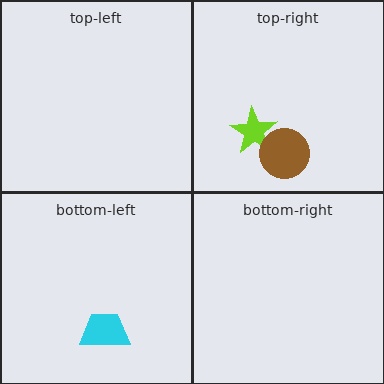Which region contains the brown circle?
The top-right region.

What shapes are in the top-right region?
The lime star, the brown circle.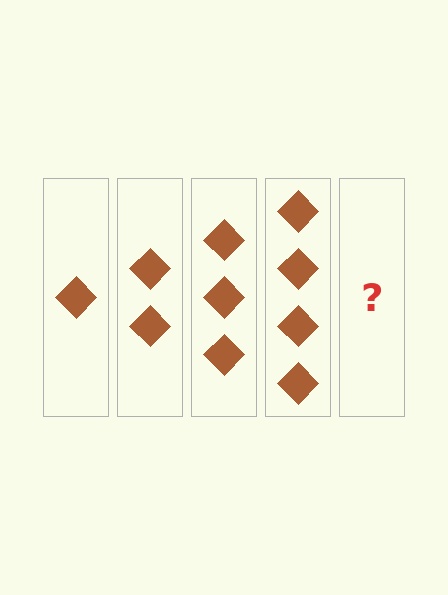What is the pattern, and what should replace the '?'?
The pattern is that each step adds one more diamond. The '?' should be 5 diamonds.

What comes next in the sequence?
The next element should be 5 diamonds.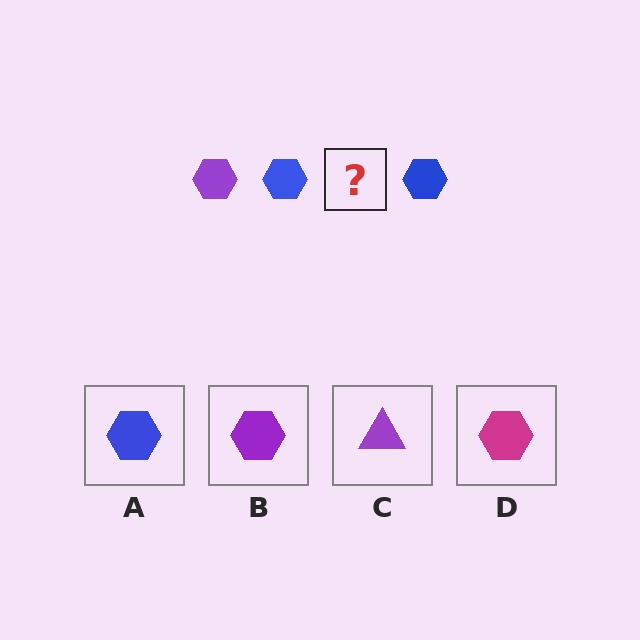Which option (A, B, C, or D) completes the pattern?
B.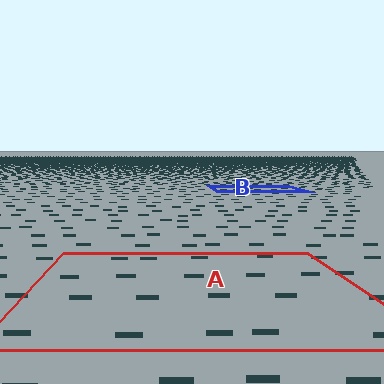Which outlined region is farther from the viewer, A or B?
Region B is farther from the viewer — the texture elements inside it appear smaller and more densely packed.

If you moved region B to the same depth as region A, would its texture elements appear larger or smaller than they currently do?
They would appear larger. At a closer depth, the same texture elements are projected at a bigger on-screen size.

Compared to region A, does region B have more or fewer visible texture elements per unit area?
Region B has more texture elements per unit area — they are packed more densely because it is farther away.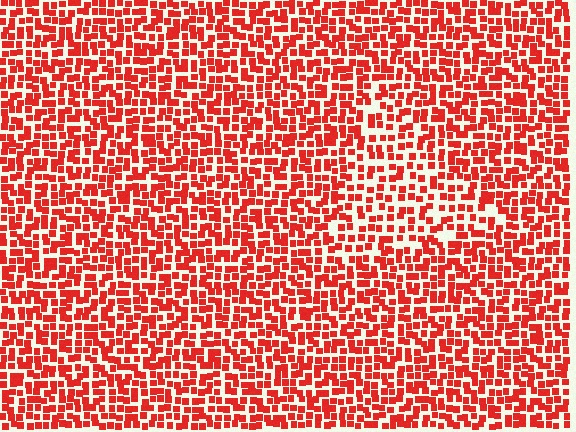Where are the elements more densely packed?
The elements are more densely packed outside the triangle boundary.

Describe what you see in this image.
The image contains small red elements arranged at two different densities. A triangle-shaped region is visible where the elements are less densely packed than the surrounding area.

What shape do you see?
I see a triangle.